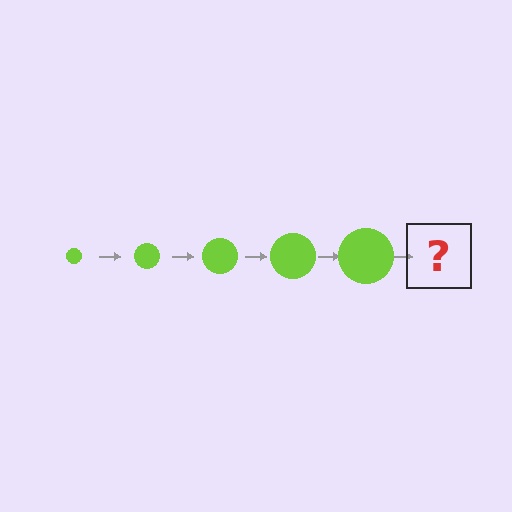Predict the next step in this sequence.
The next step is a lime circle, larger than the previous one.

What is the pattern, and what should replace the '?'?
The pattern is that the circle gets progressively larger each step. The '?' should be a lime circle, larger than the previous one.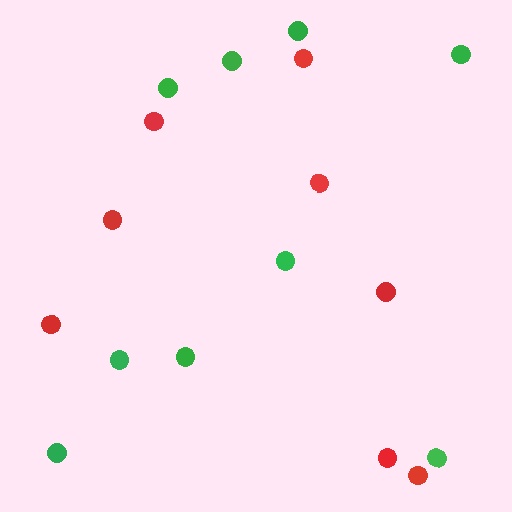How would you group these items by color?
There are 2 groups: one group of red circles (8) and one group of green circles (9).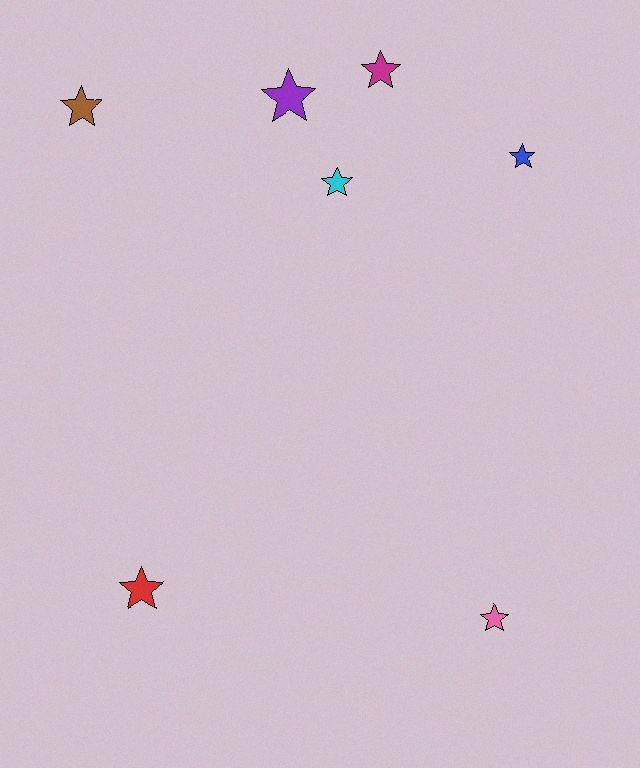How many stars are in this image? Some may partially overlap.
There are 7 stars.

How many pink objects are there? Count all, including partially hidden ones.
There is 1 pink object.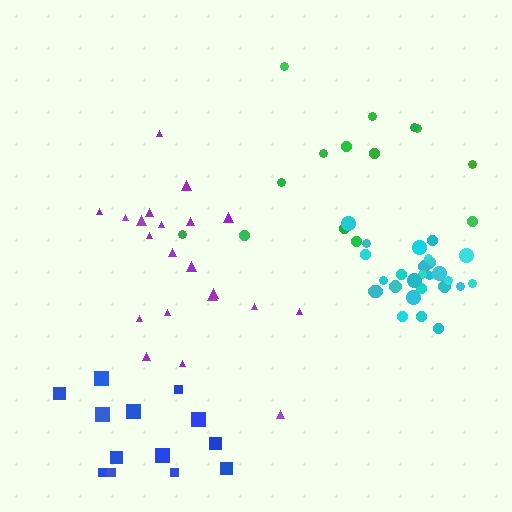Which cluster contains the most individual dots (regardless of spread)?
Cyan (28).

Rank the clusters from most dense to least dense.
cyan, purple, blue, green.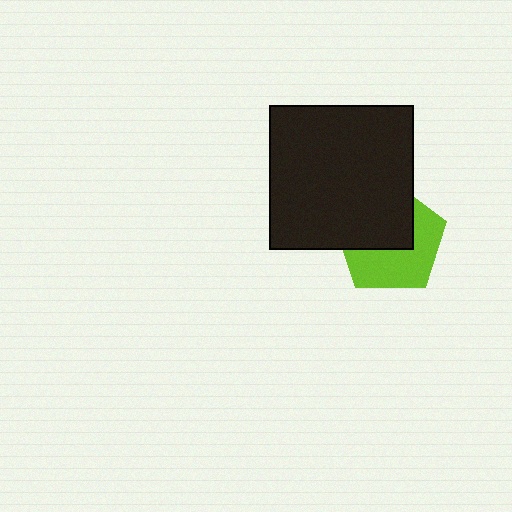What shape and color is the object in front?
The object in front is a black square.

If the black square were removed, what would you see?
You would see the complete lime pentagon.